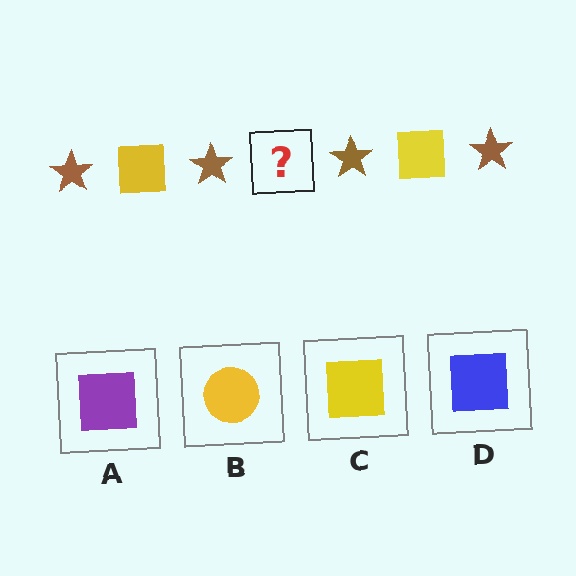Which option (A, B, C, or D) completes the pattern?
C.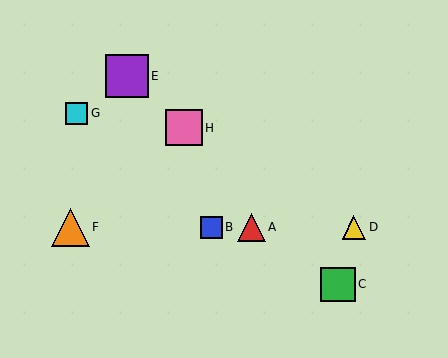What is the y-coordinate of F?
Object F is at y≈227.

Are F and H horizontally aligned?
No, F is at y≈227 and H is at y≈128.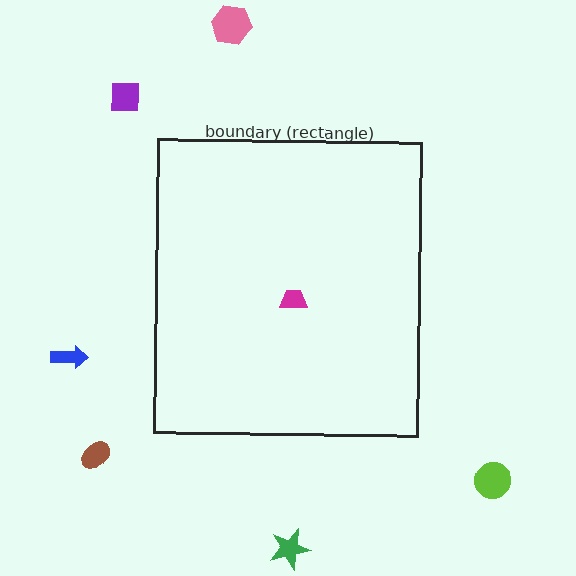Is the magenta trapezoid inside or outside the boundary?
Inside.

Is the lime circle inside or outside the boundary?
Outside.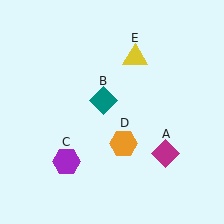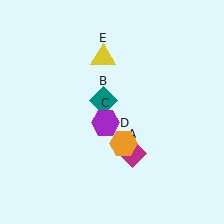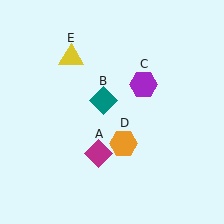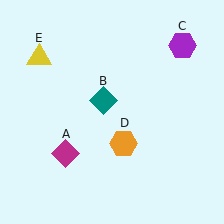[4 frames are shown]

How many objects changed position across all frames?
3 objects changed position: magenta diamond (object A), purple hexagon (object C), yellow triangle (object E).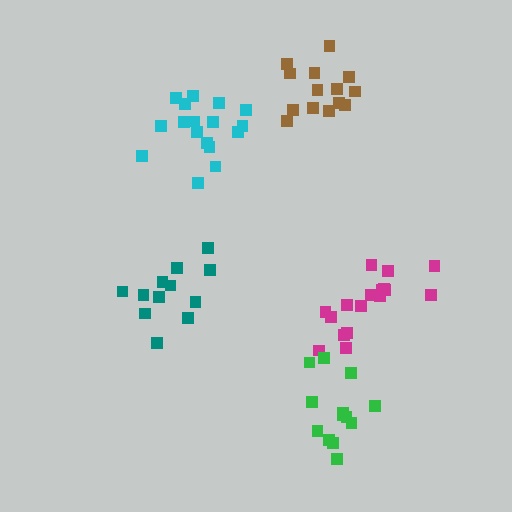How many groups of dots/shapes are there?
There are 5 groups.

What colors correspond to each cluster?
The clusters are colored: brown, magenta, teal, green, cyan.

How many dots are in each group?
Group 1: 14 dots, Group 2: 17 dots, Group 3: 12 dots, Group 4: 13 dots, Group 5: 17 dots (73 total).